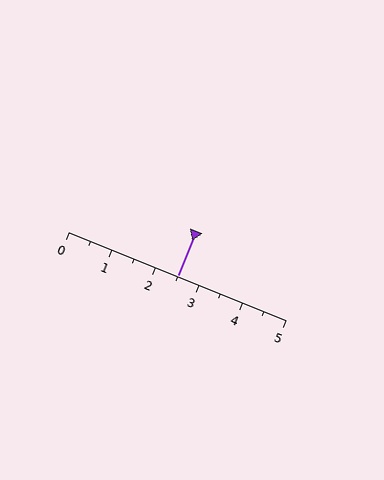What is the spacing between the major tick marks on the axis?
The major ticks are spaced 1 apart.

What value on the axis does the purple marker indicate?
The marker indicates approximately 2.5.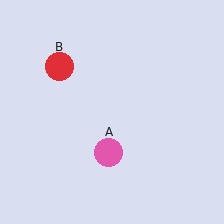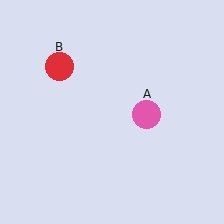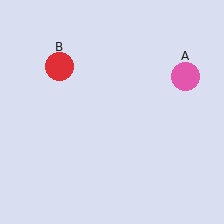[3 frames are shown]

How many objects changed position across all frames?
1 object changed position: pink circle (object A).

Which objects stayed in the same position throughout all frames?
Red circle (object B) remained stationary.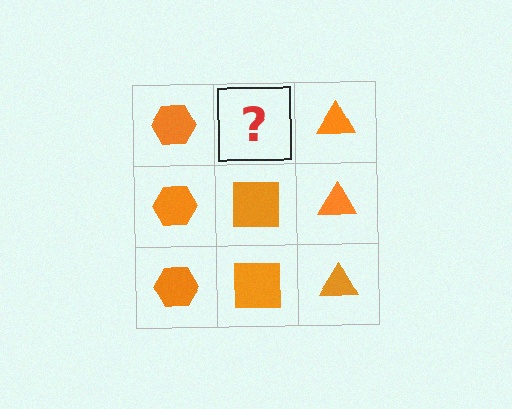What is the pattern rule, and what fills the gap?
The rule is that each column has a consistent shape. The gap should be filled with an orange square.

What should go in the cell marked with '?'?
The missing cell should contain an orange square.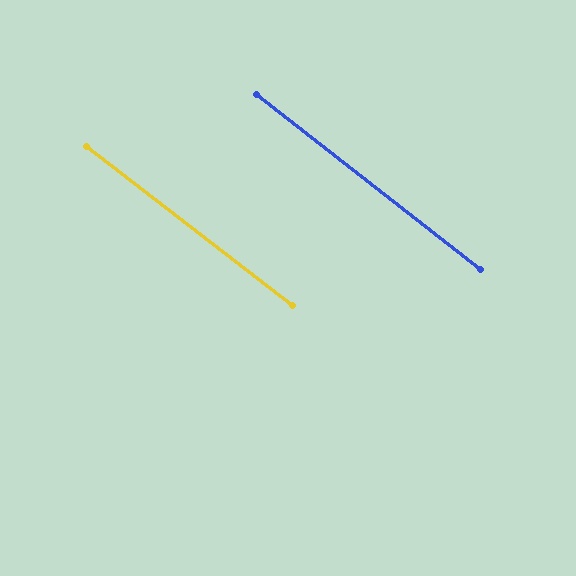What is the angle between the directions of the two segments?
Approximately 0 degrees.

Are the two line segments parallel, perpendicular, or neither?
Parallel — their directions differ by only 0.5°.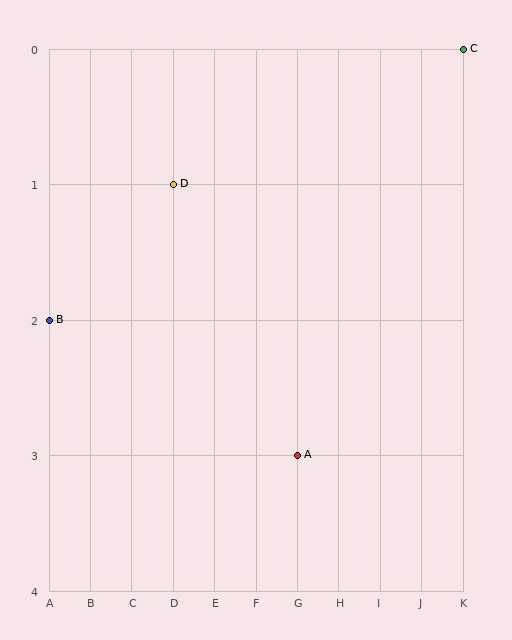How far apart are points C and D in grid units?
Points C and D are 7 columns and 1 row apart (about 7.1 grid units diagonally).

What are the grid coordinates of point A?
Point A is at grid coordinates (G, 3).